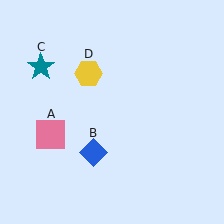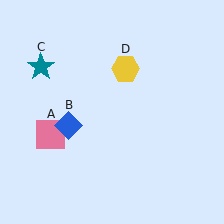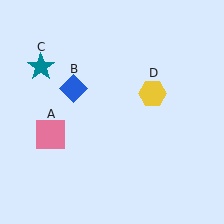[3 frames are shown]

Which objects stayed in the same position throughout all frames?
Pink square (object A) and teal star (object C) remained stationary.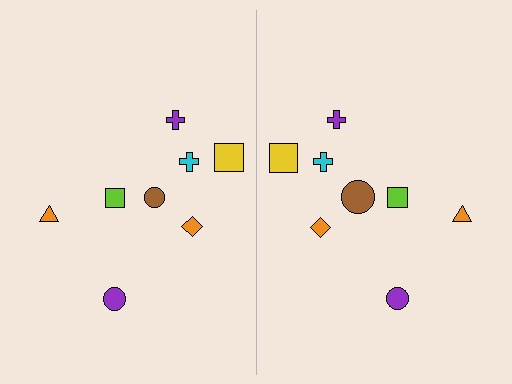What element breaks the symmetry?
The brown circle on the right side has a different size than its mirror counterpart.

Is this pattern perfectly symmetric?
No, the pattern is not perfectly symmetric. The brown circle on the right side has a different size than its mirror counterpart.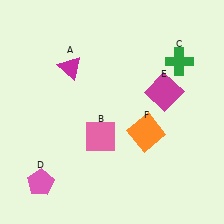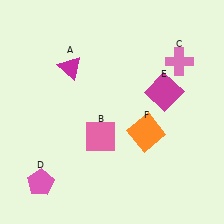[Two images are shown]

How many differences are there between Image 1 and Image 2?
There is 1 difference between the two images.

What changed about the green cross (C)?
In Image 1, C is green. In Image 2, it changed to pink.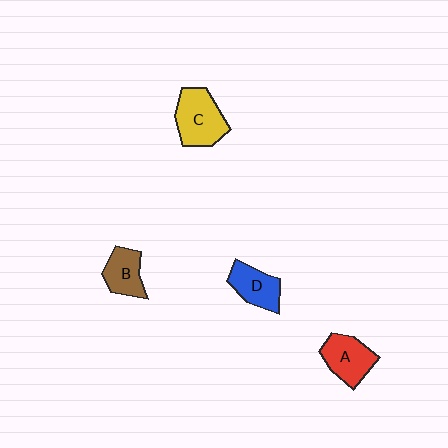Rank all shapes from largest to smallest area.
From largest to smallest: C (yellow), A (red), D (blue), B (brown).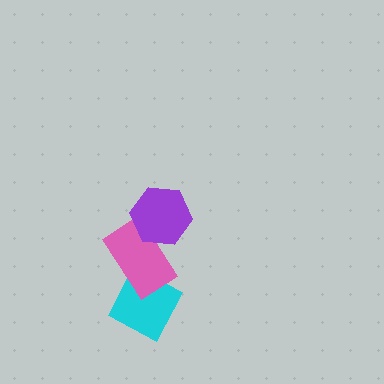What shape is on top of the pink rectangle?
The purple hexagon is on top of the pink rectangle.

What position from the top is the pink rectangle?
The pink rectangle is 2nd from the top.